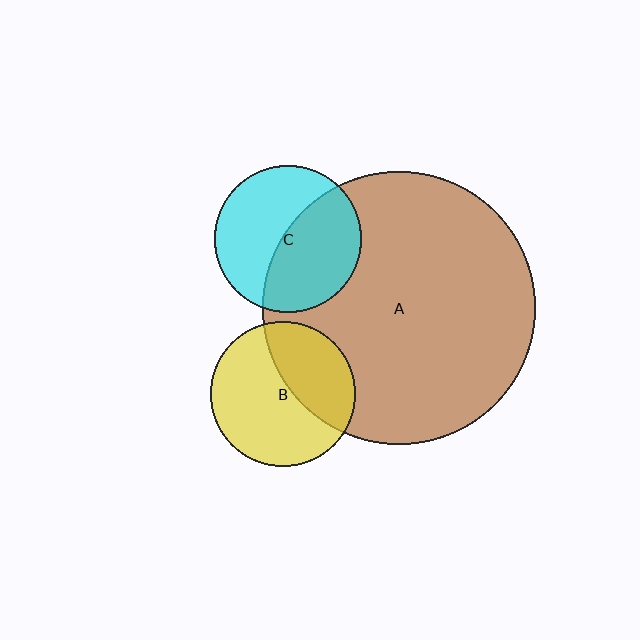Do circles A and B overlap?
Yes.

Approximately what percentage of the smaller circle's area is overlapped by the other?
Approximately 40%.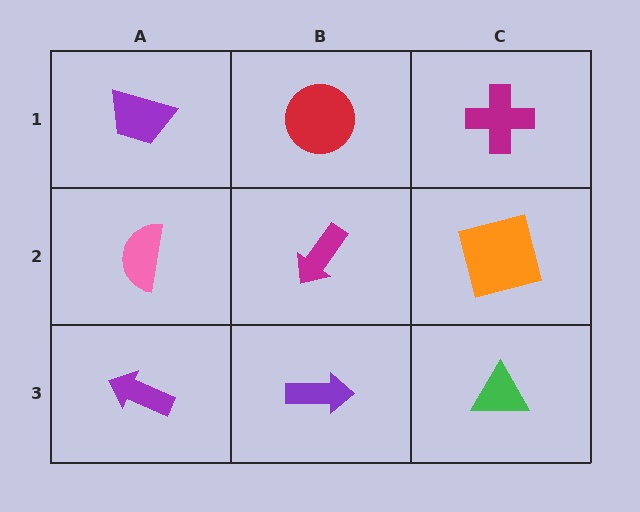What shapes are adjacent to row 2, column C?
A magenta cross (row 1, column C), a green triangle (row 3, column C), a magenta arrow (row 2, column B).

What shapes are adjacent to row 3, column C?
An orange square (row 2, column C), a purple arrow (row 3, column B).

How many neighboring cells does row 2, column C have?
3.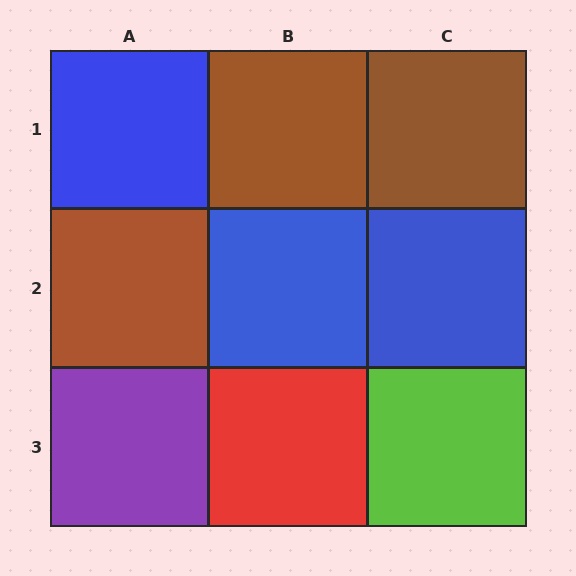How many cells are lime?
1 cell is lime.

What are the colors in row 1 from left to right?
Blue, brown, brown.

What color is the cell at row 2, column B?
Blue.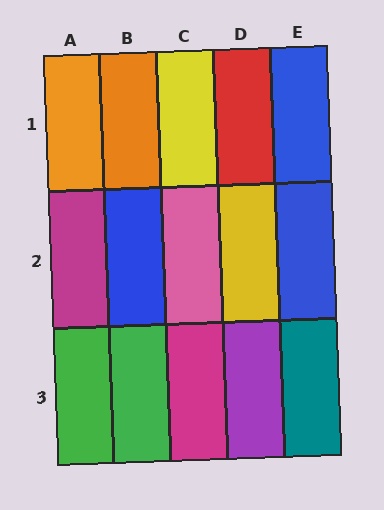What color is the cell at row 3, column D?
Purple.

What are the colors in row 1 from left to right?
Orange, orange, yellow, red, blue.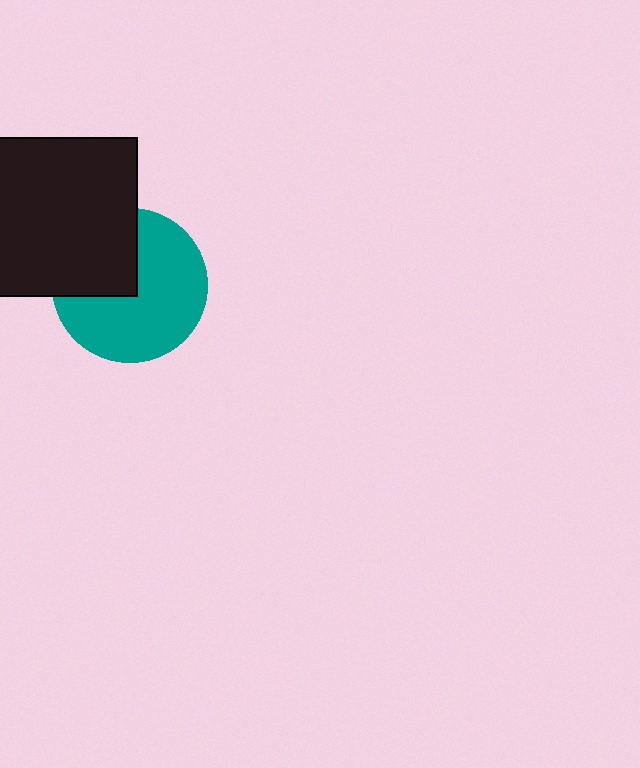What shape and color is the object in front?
The object in front is a black square.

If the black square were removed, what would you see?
You would see the complete teal circle.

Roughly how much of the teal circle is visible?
Most of it is visible (roughly 67%).